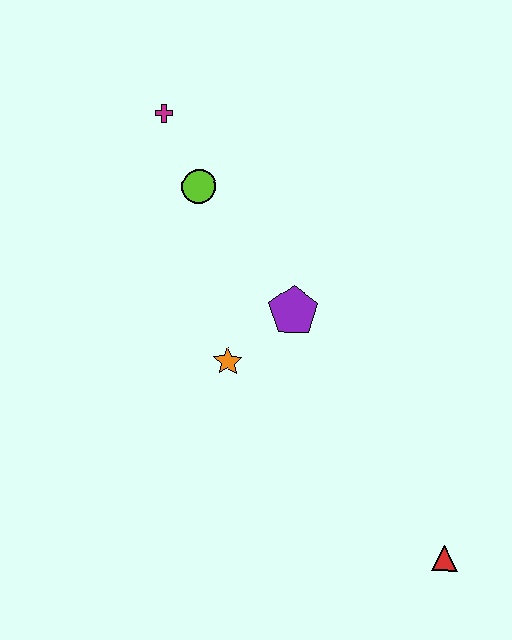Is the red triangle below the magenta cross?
Yes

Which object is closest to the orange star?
The purple pentagon is closest to the orange star.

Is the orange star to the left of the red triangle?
Yes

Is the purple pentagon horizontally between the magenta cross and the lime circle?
No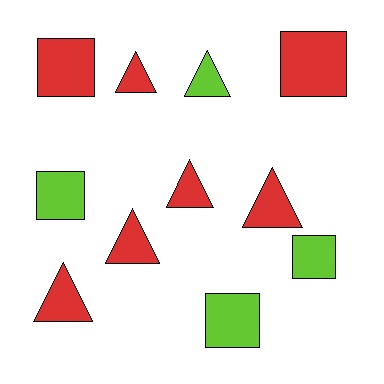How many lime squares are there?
There are 3 lime squares.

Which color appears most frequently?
Red, with 7 objects.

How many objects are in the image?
There are 11 objects.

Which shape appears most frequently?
Triangle, with 6 objects.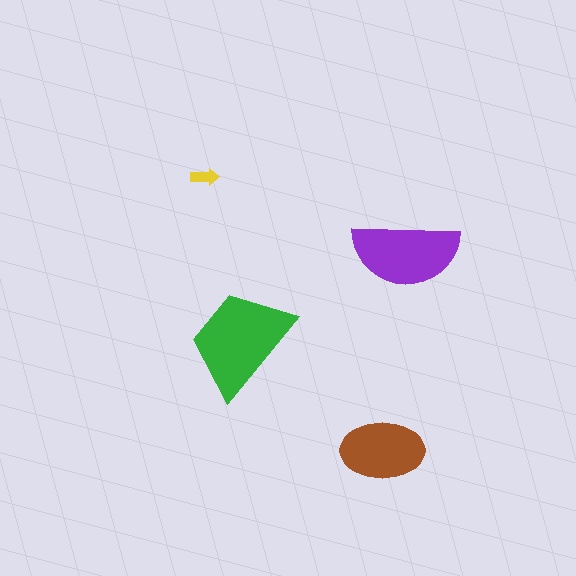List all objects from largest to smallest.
The green trapezoid, the purple semicircle, the brown ellipse, the yellow arrow.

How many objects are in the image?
There are 4 objects in the image.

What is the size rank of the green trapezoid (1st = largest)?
1st.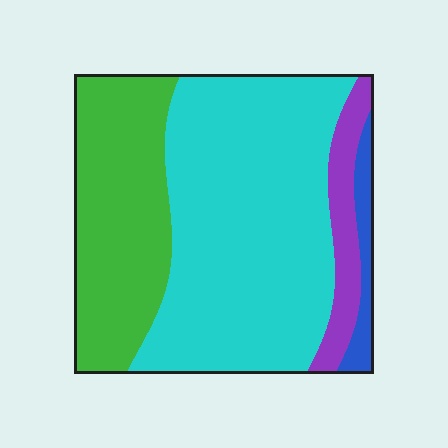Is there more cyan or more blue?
Cyan.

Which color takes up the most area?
Cyan, at roughly 55%.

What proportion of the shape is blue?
Blue covers around 5% of the shape.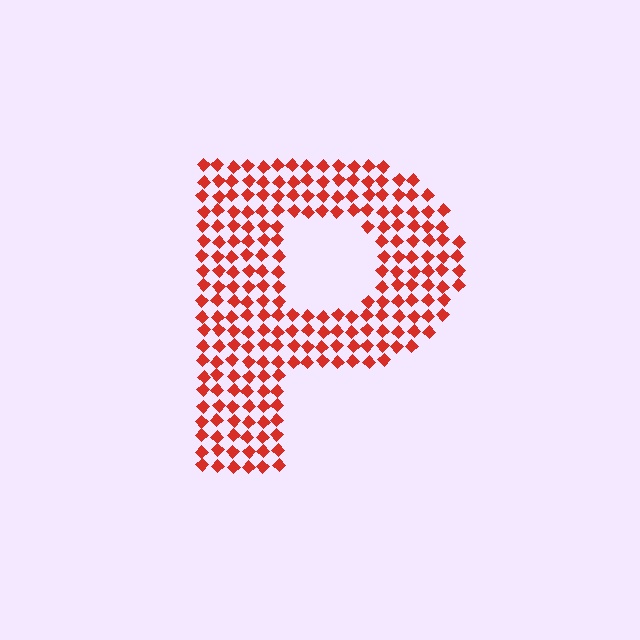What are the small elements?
The small elements are diamonds.